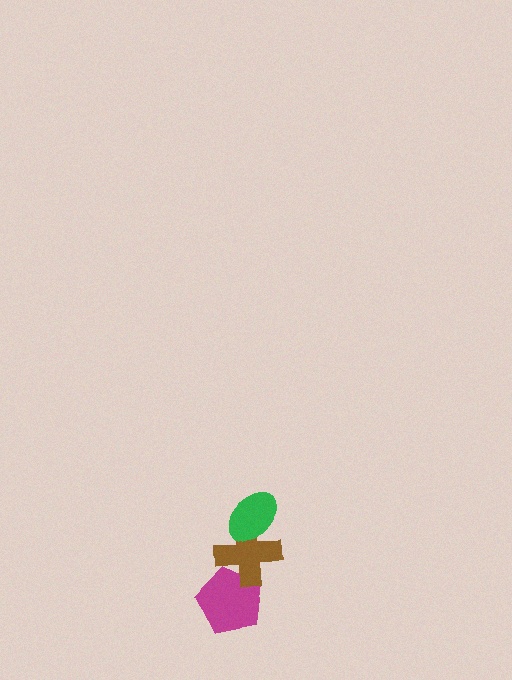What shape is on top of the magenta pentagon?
The brown cross is on top of the magenta pentagon.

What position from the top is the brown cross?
The brown cross is 2nd from the top.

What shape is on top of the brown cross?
The green ellipse is on top of the brown cross.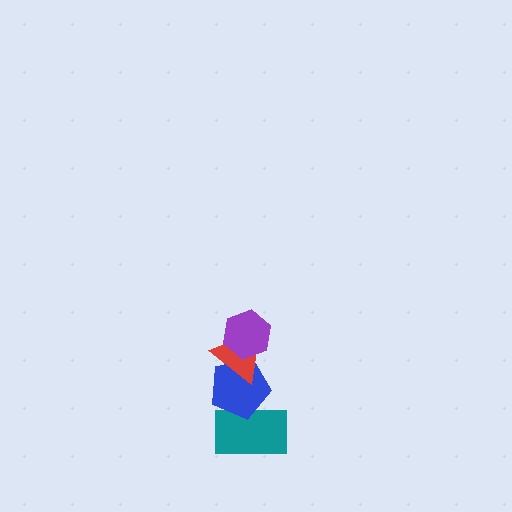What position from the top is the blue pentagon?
The blue pentagon is 3rd from the top.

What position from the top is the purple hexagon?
The purple hexagon is 1st from the top.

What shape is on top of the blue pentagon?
The red triangle is on top of the blue pentagon.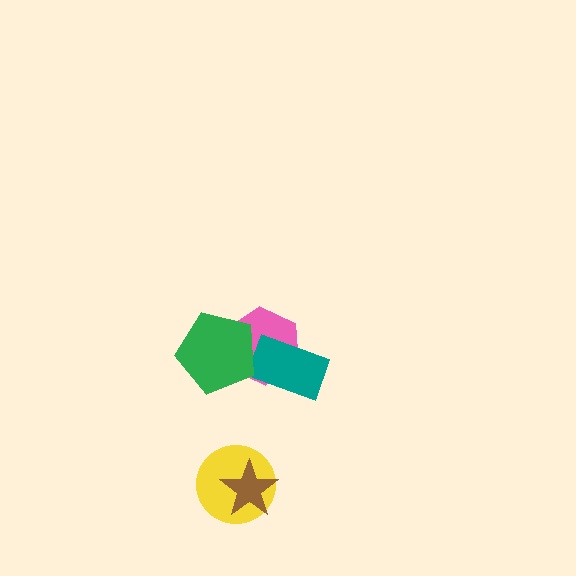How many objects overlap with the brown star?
1 object overlaps with the brown star.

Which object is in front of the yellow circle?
The brown star is in front of the yellow circle.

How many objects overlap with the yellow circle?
1 object overlaps with the yellow circle.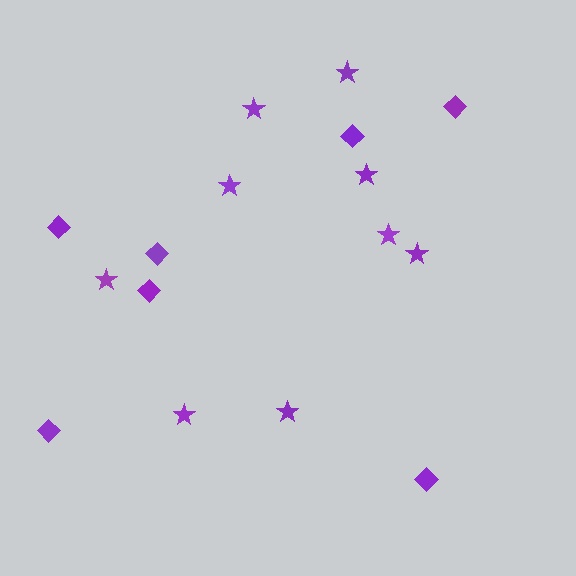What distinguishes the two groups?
There are 2 groups: one group of stars (9) and one group of diamonds (7).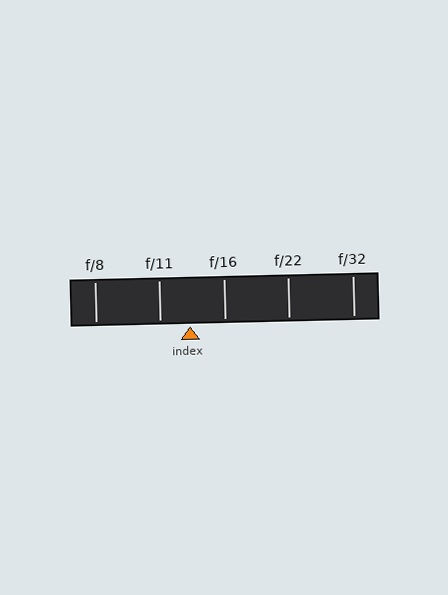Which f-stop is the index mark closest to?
The index mark is closest to f/11.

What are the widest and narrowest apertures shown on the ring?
The widest aperture shown is f/8 and the narrowest is f/32.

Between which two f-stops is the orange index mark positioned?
The index mark is between f/11 and f/16.